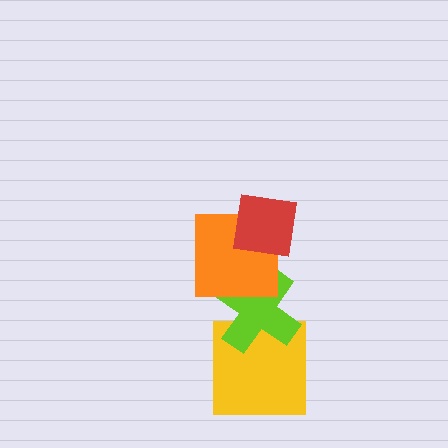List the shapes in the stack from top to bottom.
From top to bottom: the red square, the orange square, the lime cross, the yellow square.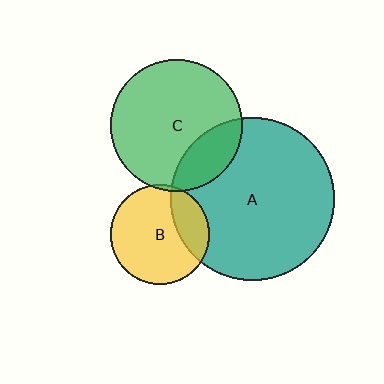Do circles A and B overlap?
Yes.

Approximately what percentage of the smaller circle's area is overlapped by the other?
Approximately 25%.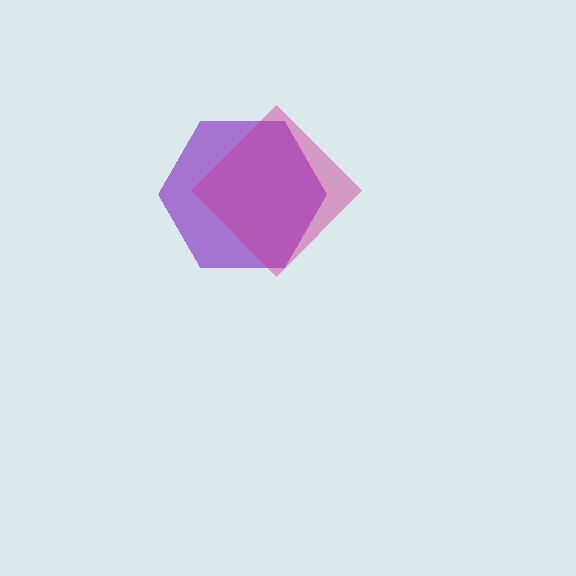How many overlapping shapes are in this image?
There are 2 overlapping shapes in the image.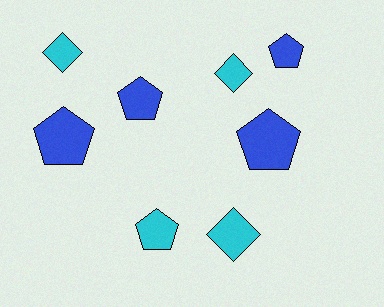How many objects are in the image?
There are 8 objects.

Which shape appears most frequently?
Pentagon, with 5 objects.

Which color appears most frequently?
Cyan, with 4 objects.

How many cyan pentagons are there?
There is 1 cyan pentagon.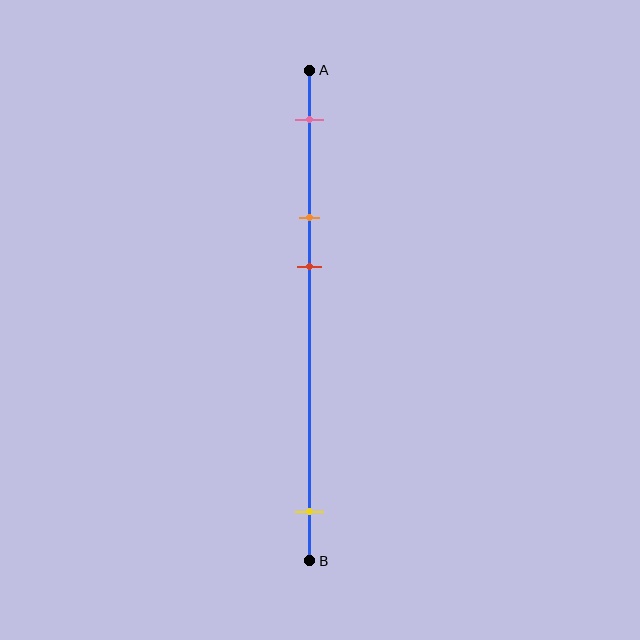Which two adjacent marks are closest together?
The orange and red marks are the closest adjacent pair.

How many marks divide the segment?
There are 4 marks dividing the segment.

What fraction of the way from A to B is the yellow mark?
The yellow mark is approximately 90% (0.9) of the way from A to B.